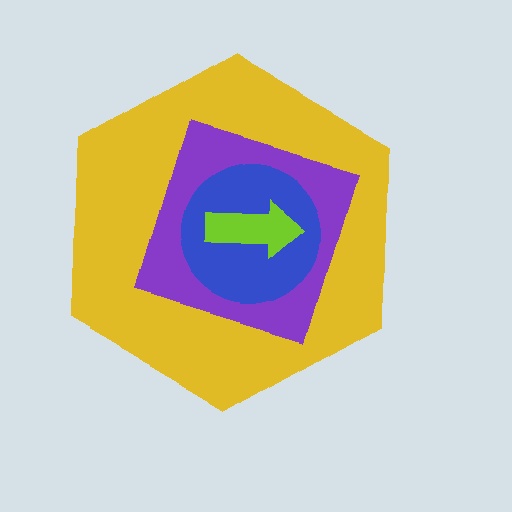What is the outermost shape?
The yellow hexagon.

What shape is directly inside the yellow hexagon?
The purple diamond.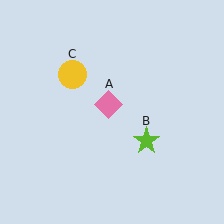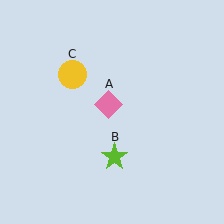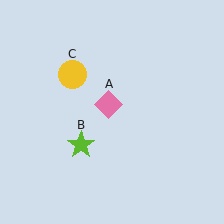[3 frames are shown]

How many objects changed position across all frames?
1 object changed position: lime star (object B).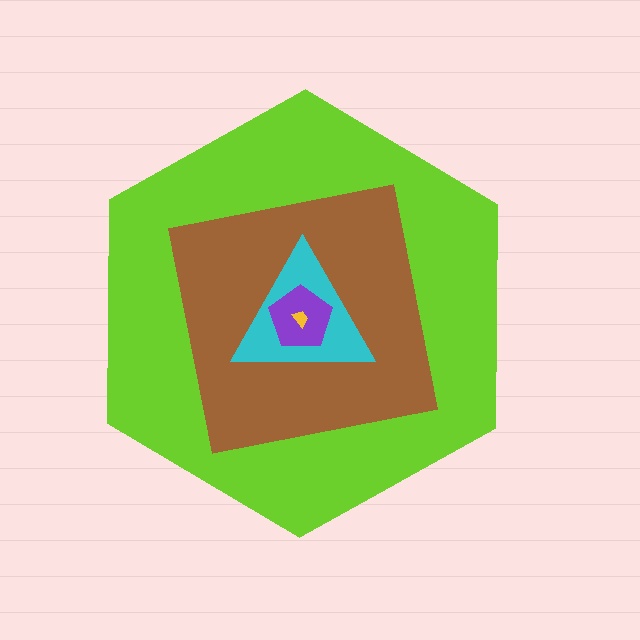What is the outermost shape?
The lime hexagon.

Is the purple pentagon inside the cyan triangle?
Yes.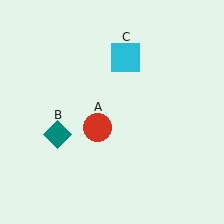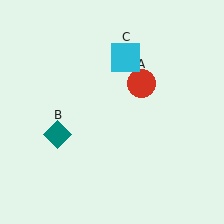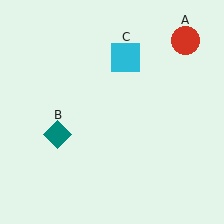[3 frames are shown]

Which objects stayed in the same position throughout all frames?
Teal diamond (object B) and cyan square (object C) remained stationary.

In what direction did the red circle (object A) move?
The red circle (object A) moved up and to the right.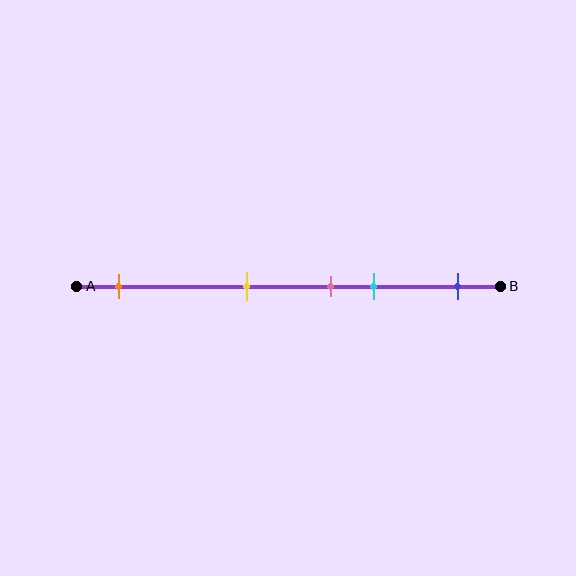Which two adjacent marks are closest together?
The pink and cyan marks are the closest adjacent pair.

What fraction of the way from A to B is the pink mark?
The pink mark is approximately 60% (0.6) of the way from A to B.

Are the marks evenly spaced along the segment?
No, the marks are not evenly spaced.